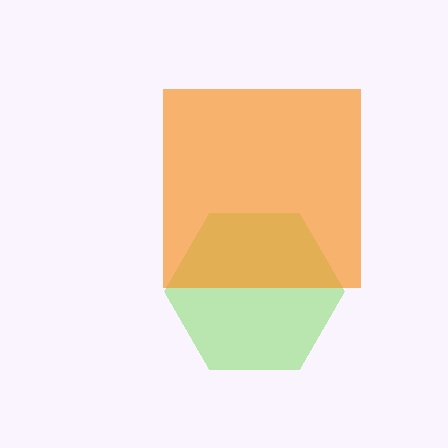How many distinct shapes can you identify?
There are 2 distinct shapes: a lime hexagon, an orange square.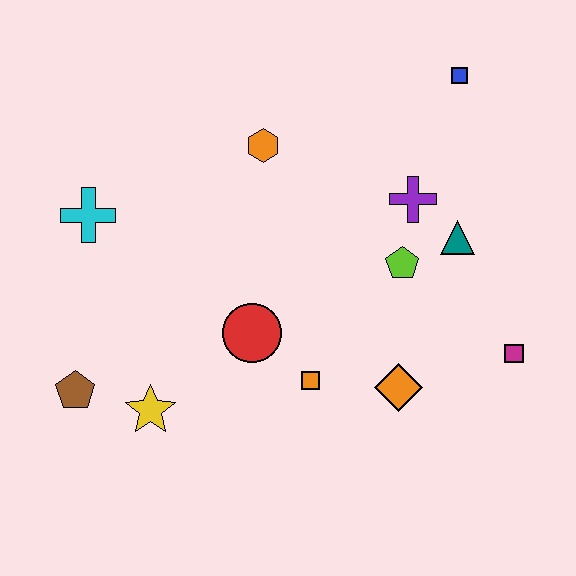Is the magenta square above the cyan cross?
No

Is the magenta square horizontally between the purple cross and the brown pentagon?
No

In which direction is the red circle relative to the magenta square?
The red circle is to the left of the magenta square.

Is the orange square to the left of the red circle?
No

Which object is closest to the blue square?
The purple cross is closest to the blue square.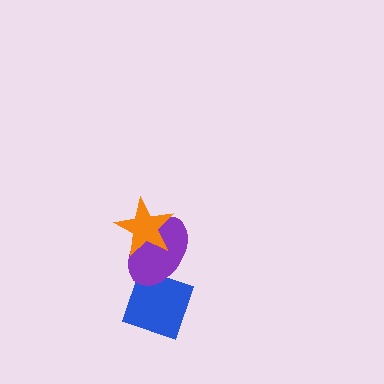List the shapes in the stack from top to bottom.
From top to bottom: the orange star, the purple ellipse, the blue diamond.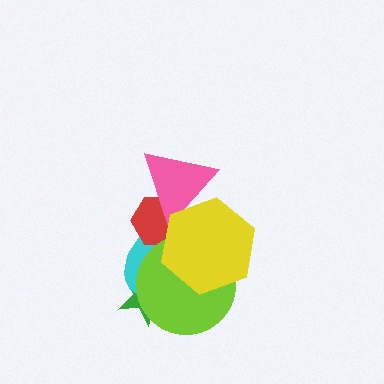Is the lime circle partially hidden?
Yes, it is partially covered by another shape.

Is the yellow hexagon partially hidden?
No, no other shape covers it.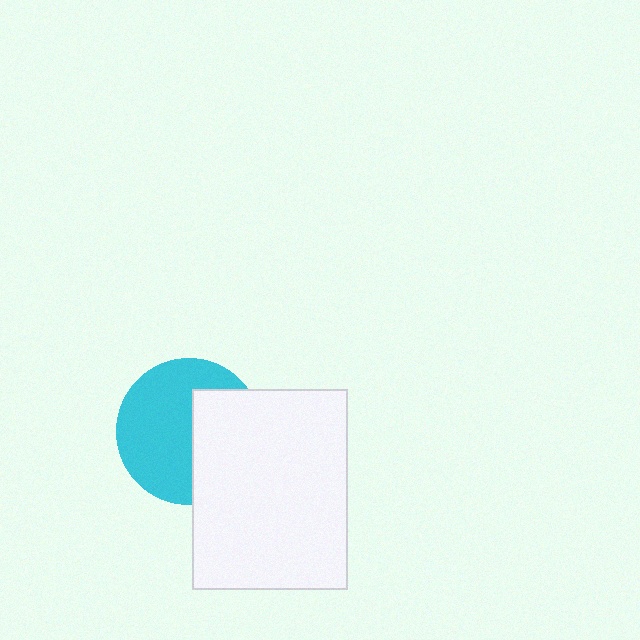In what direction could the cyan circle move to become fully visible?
The cyan circle could move left. That would shift it out from behind the white rectangle entirely.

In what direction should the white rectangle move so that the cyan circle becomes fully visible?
The white rectangle should move right. That is the shortest direction to clear the overlap and leave the cyan circle fully visible.